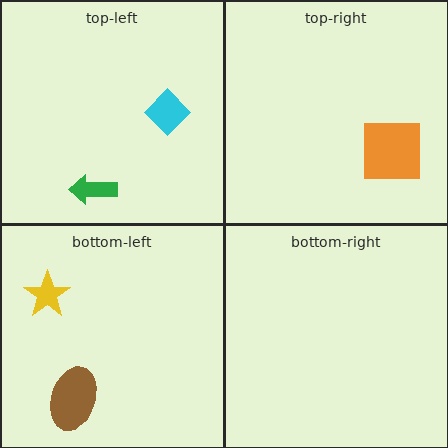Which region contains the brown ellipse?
The bottom-left region.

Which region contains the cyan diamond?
The top-left region.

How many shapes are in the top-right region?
1.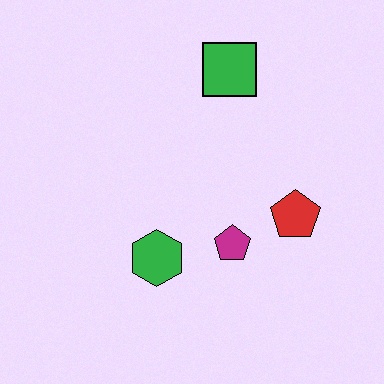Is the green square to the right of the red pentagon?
No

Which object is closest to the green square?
The red pentagon is closest to the green square.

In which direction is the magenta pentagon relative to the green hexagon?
The magenta pentagon is to the right of the green hexagon.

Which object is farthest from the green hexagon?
The green square is farthest from the green hexagon.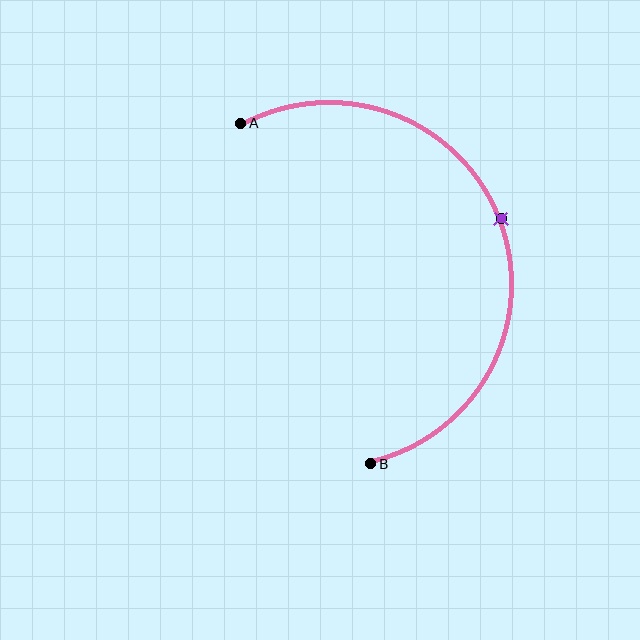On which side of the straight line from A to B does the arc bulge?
The arc bulges to the right of the straight line connecting A and B.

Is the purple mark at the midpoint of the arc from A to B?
Yes. The purple mark lies on the arc at equal arc-length from both A and B — it is the arc midpoint.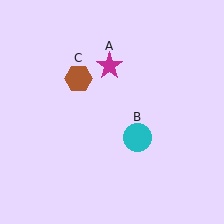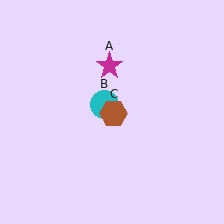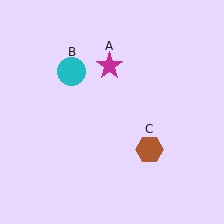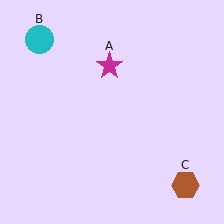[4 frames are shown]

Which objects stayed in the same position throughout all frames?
Magenta star (object A) remained stationary.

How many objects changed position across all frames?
2 objects changed position: cyan circle (object B), brown hexagon (object C).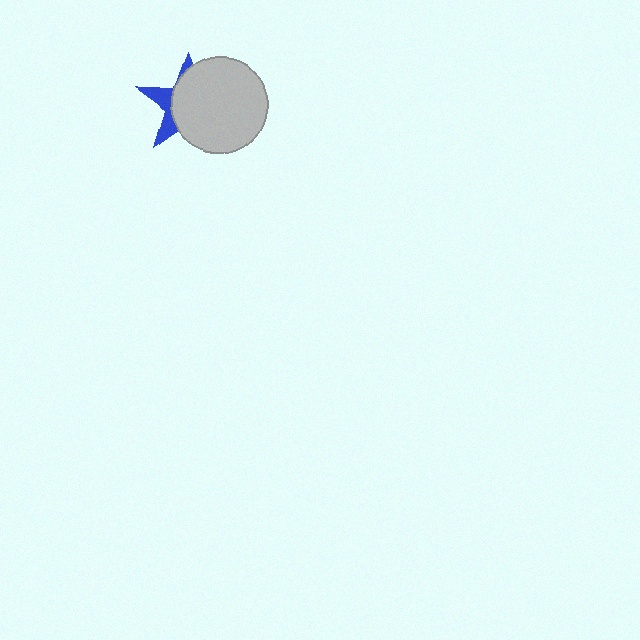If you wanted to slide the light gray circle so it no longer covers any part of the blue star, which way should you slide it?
Slide it right — that is the most direct way to separate the two shapes.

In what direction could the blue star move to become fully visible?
The blue star could move left. That would shift it out from behind the light gray circle entirely.